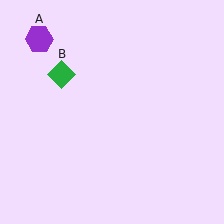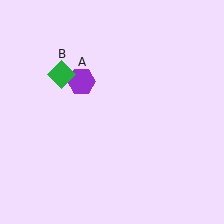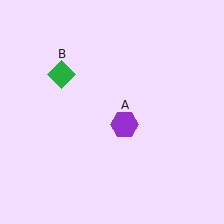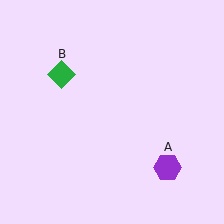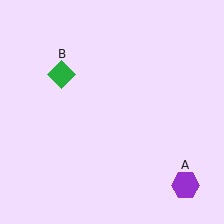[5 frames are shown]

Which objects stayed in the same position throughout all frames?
Green diamond (object B) remained stationary.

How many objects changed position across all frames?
1 object changed position: purple hexagon (object A).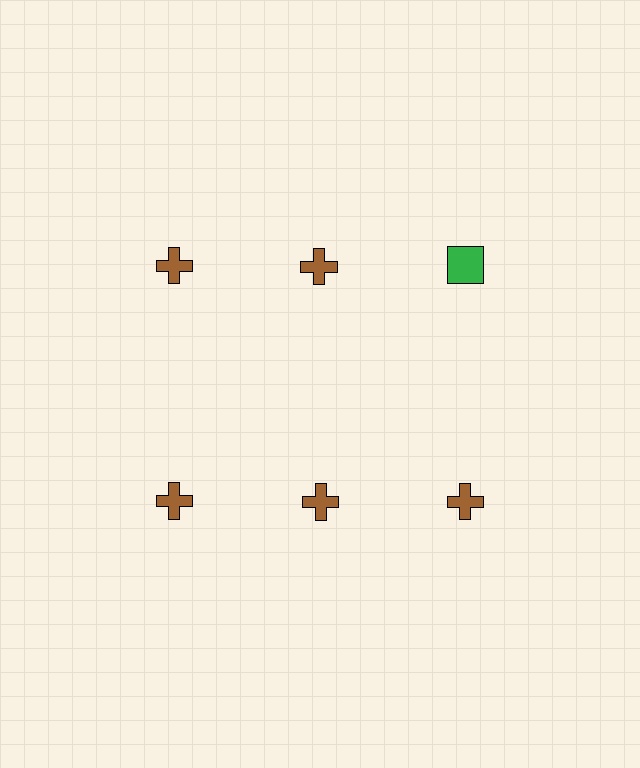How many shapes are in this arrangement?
There are 6 shapes arranged in a grid pattern.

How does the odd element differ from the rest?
It differs in both color (green instead of brown) and shape (square instead of cross).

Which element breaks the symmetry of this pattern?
The green square in the top row, center column breaks the symmetry. All other shapes are brown crosses.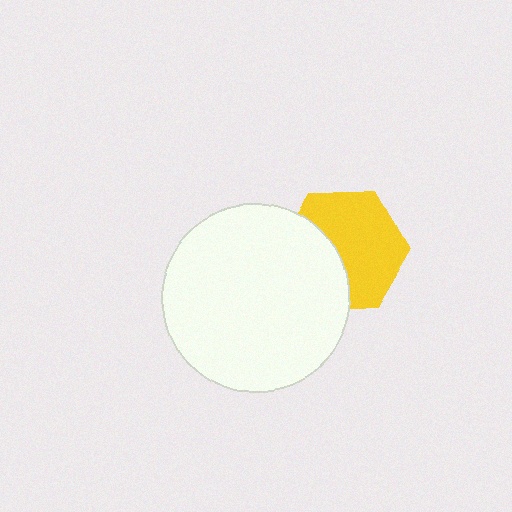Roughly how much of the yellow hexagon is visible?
About half of it is visible (roughly 62%).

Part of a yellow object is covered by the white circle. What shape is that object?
It is a hexagon.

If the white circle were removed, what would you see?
You would see the complete yellow hexagon.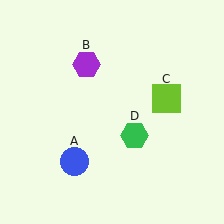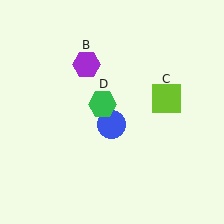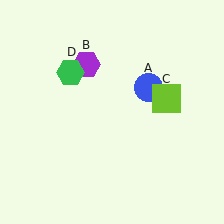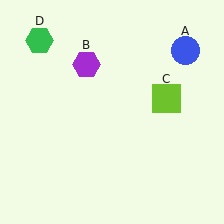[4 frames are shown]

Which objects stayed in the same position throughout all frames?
Purple hexagon (object B) and lime square (object C) remained stationary.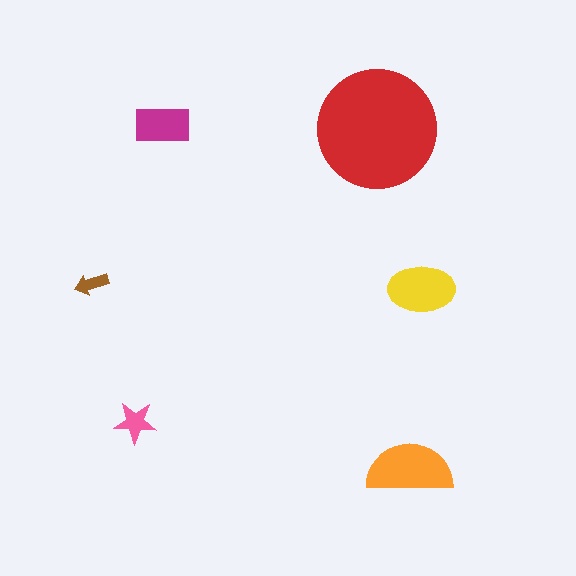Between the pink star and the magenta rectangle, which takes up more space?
The magenta rectangle.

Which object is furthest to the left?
The brown arrow is leftmost.